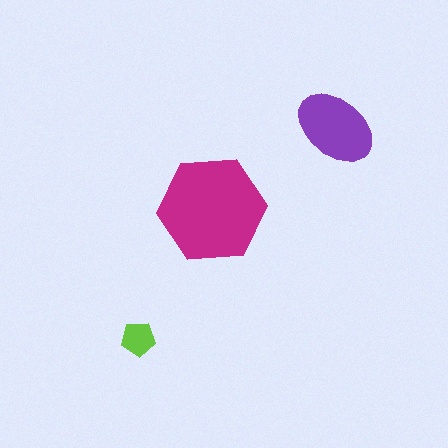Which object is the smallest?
The lime pentagon.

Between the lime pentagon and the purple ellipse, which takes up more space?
The purple ellipse.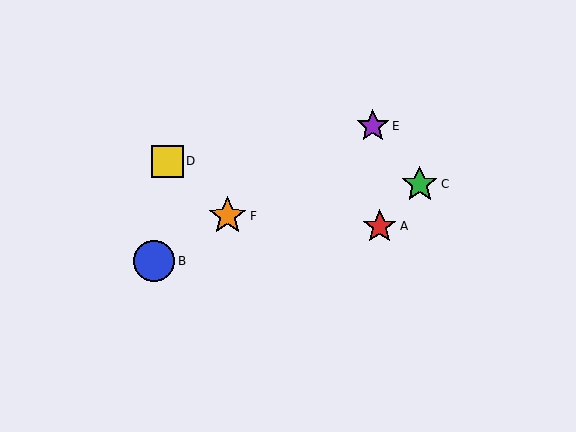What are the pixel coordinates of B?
Object B is at (154, 261).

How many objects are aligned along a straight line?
3 objects (B, E, F) are aligned along a straight line.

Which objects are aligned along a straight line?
Objects B, E, F are aligned along a straight line.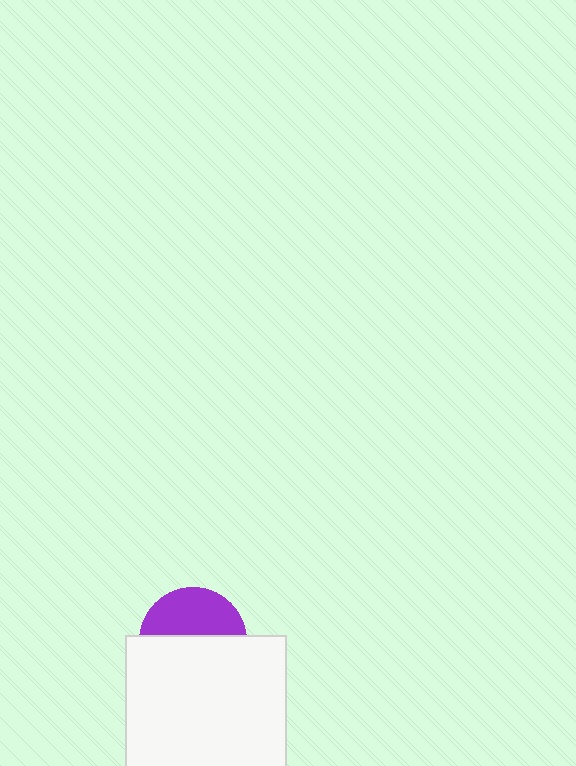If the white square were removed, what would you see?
You would see the complete purple circle.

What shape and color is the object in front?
The object in front is a white square.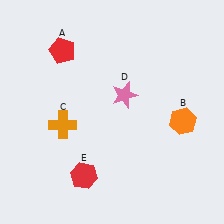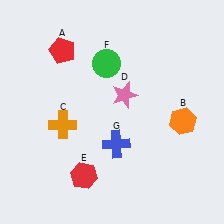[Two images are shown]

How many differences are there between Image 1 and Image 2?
There are 2 differences between the two images.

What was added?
A green circle (F), a blue cross (G) were added in Image 2.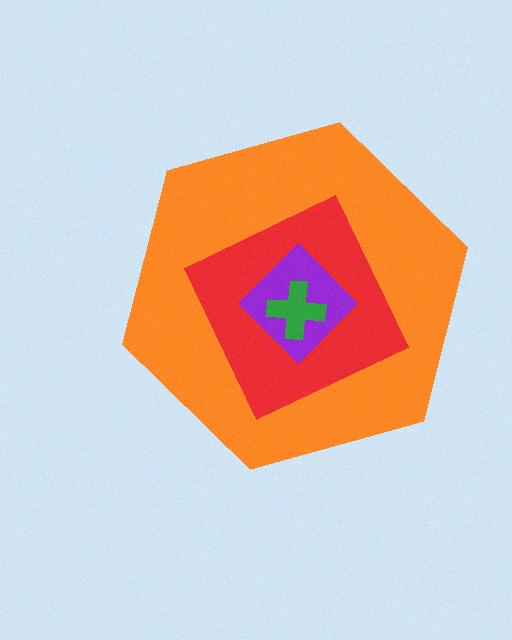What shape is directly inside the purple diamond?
The green cross.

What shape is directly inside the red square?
The purple diamond.